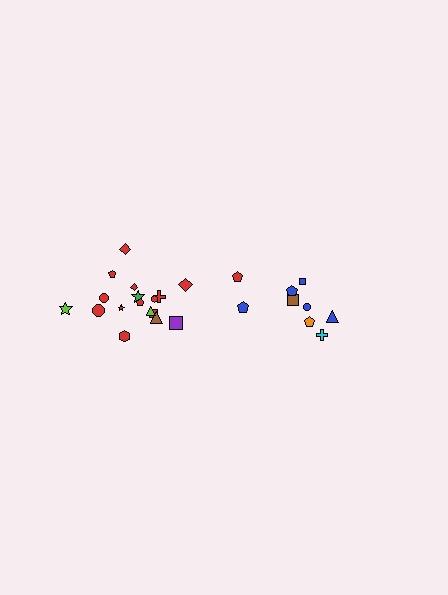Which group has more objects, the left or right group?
The left group.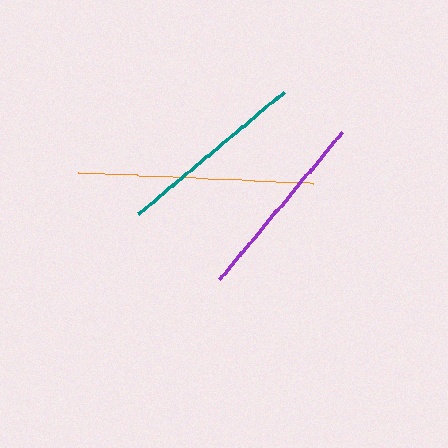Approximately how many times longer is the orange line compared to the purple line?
The orange line is approximately 1.2 times the length of the purple line.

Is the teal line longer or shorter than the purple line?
The purple line is longer than the teal line.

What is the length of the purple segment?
The purple segment is approximately 191 pixels long.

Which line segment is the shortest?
The teal line is the shortest at approximately 190 pixels.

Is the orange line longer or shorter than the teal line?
The orange line is longer than the teal line.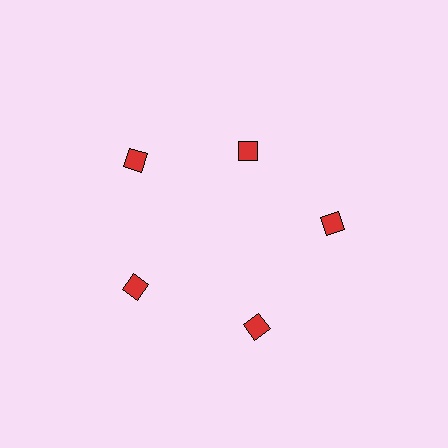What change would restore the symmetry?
The symmetry would be restored by moving it outward, back onto the ring so that all 5 diamonds sit at equal angles and equal distance from the center.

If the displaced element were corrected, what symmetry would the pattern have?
It would have 5-fold rotational symmetry — the pattern would map onto itself every 72 degrees.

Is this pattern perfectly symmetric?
No. The 5 red diamonds are arranged in a ring, but one element near the 1 o'clock position is pulled inward toward the center, breaking the 5-fold rotational symmetry.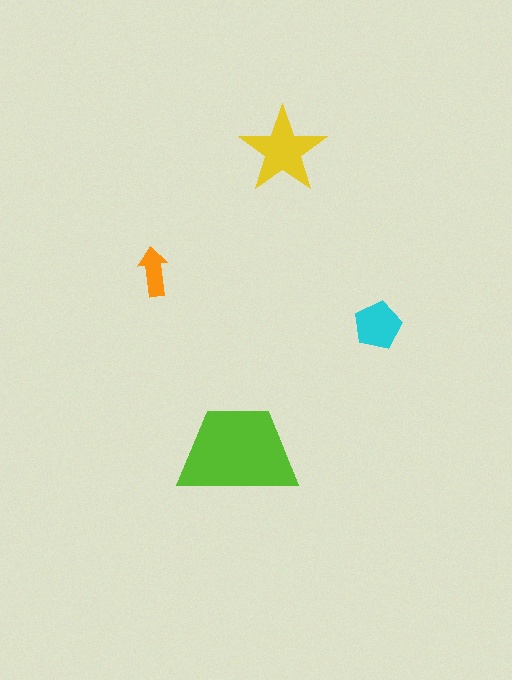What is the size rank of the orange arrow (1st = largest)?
4th.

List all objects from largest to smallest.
The lime trapezoid, the yellow star, the cyan pentagon, the orange arrow.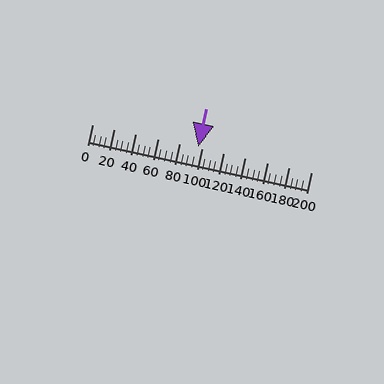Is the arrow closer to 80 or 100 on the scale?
The arrow is closer to 100.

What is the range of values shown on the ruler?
The ruler shows values from 0 to 200.